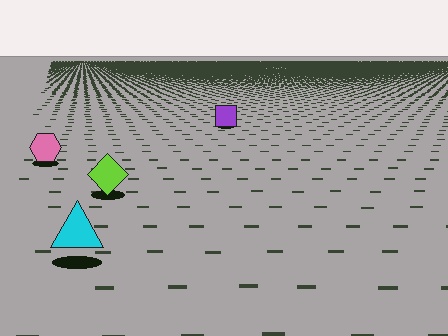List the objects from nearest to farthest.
From nearest to farthest: the cyan triangle, the lime diamond, the pink hexagon, the purple square.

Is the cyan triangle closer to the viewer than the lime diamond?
Yes. The cyan triangle is closer — you can tell from the texture gradient: the ground texture is coarser near it.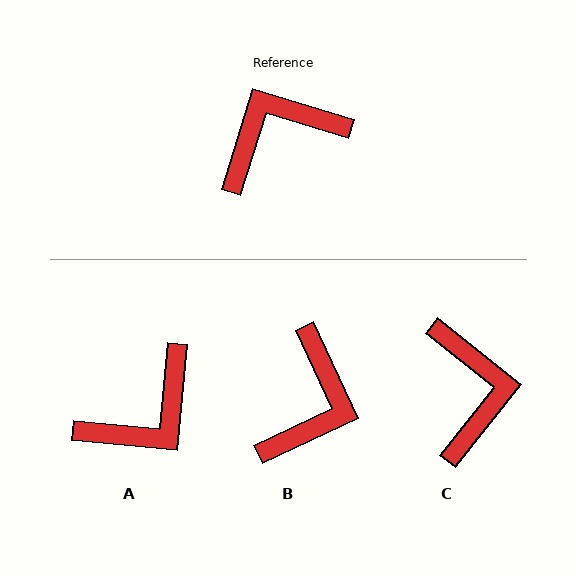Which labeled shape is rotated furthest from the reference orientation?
A, about 168 degrees away.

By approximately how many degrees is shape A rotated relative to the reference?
Approximately 168 degrees clockwise.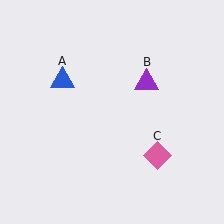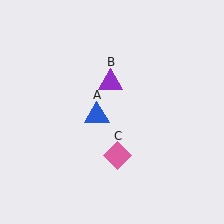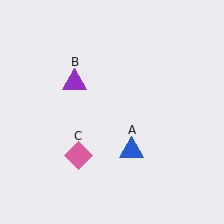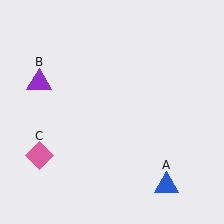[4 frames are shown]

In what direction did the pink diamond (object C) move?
The pink diamond (object C) moved left.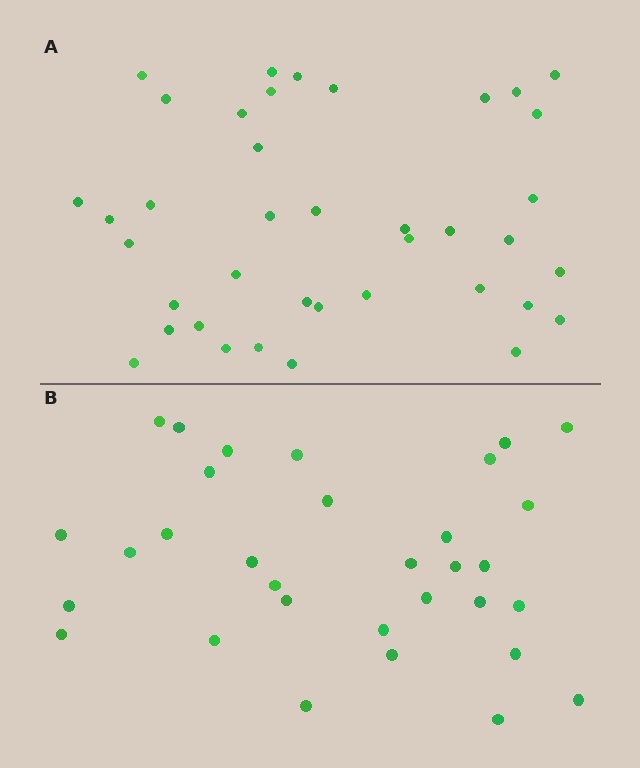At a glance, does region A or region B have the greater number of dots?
Region A (the top region) has more dots.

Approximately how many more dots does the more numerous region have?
Region A has roughly 8 or so more dots than region B.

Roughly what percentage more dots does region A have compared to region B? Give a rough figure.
About 20% more.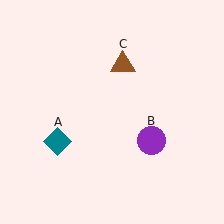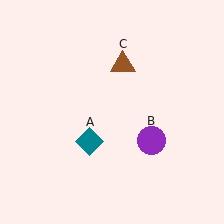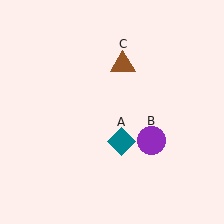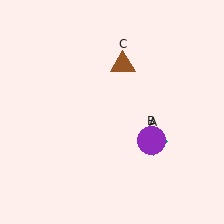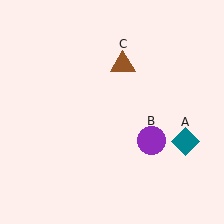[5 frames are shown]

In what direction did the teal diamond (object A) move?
The teal diamond (object A) moved right.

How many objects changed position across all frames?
1 object changed position: teal diamond (object A).